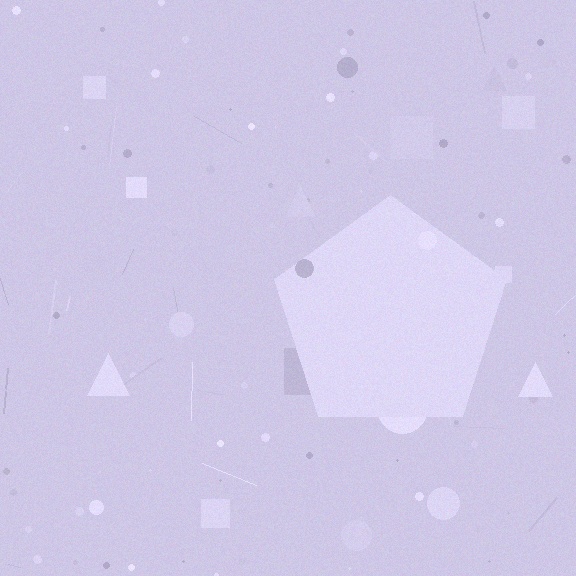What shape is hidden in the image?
A pentagon is hidden in the image.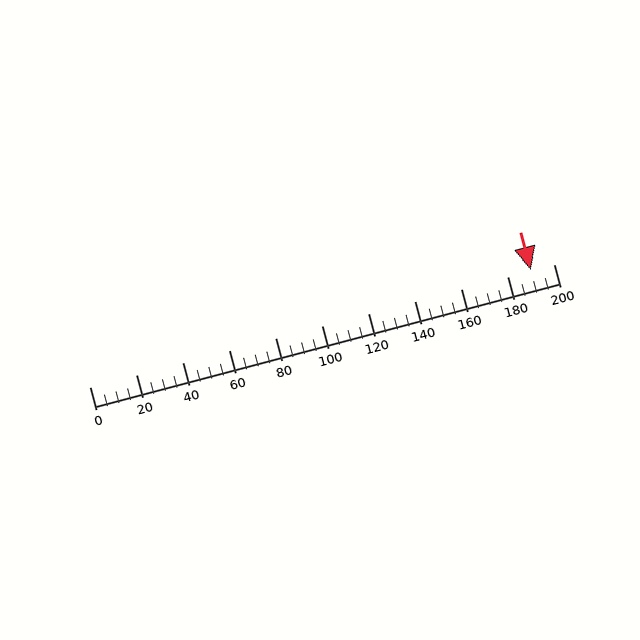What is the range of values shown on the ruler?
The ruler shows values from 0 to 200.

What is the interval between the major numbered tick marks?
The major tick marks are spaced 20 units apart.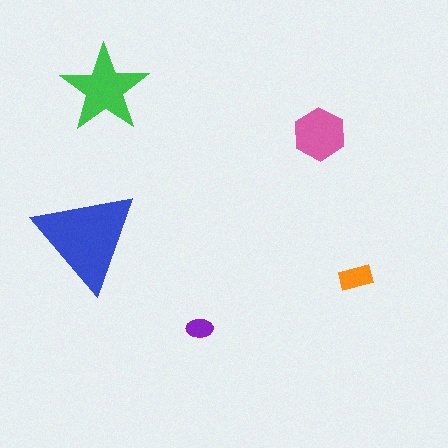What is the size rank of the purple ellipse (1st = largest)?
5th.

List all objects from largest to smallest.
The blue triangle, the green star, the pink hexagon, the orange rectangle, the purple ellipse.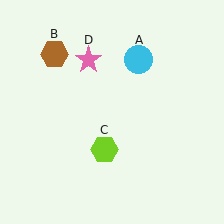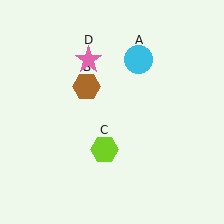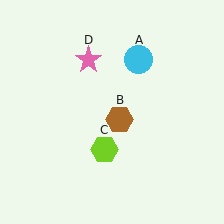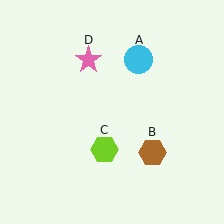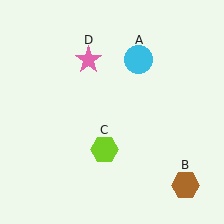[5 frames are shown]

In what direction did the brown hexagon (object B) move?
The brown hexagon (object B) moved down and to the right.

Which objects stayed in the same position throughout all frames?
Cyan circle (object A) and lime hexagon (object C) and pink star (object D) remained stationary.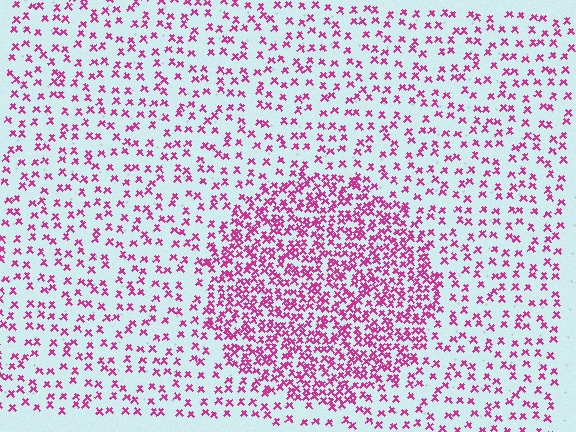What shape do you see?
I see a circle.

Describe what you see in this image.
The image contains small magenta elements arranged at two different densities. A circle-shaped region is visible where the elements are more densely packed than the surrounding area.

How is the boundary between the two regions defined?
The boundary is defined by a change in element density (approximately 2.5x ratio). All elements are the same color, size, and shape.